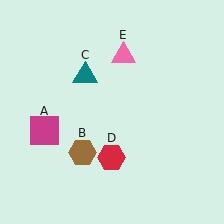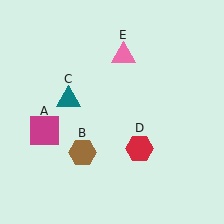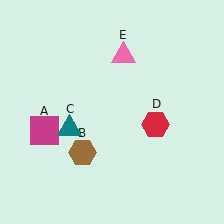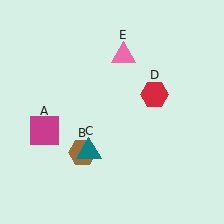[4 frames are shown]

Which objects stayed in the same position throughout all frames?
Magenta square (object A) and brown hexagon (object B) and pink triangle (object E) remained stationary.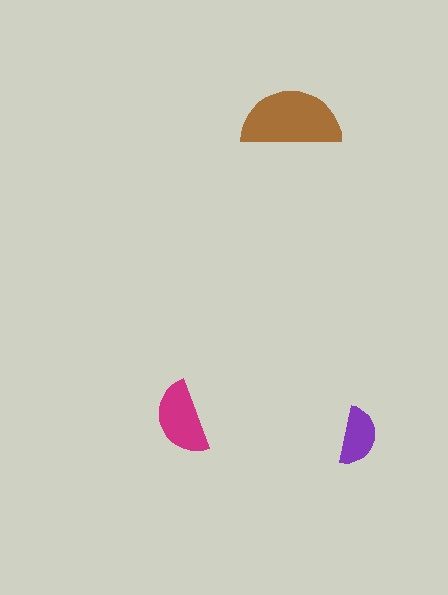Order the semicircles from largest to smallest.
the brown one, the magenta one, the purple one.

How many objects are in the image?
There are 3 objects in the image.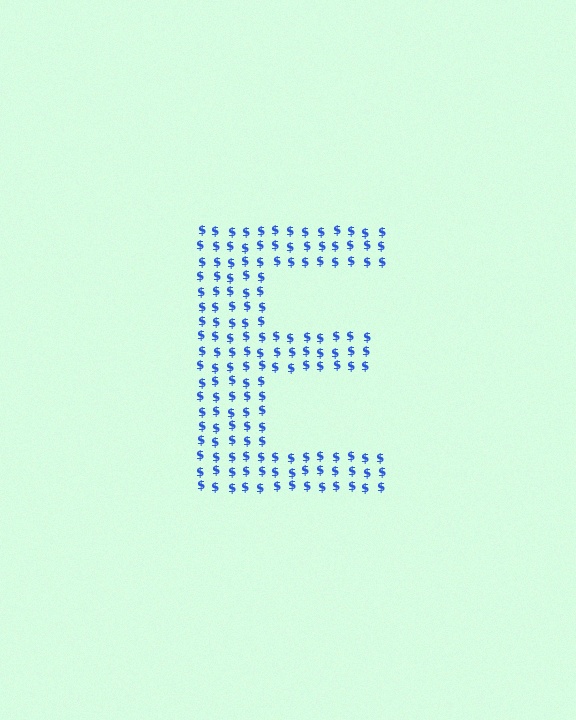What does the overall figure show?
The overall figure shows the letter E.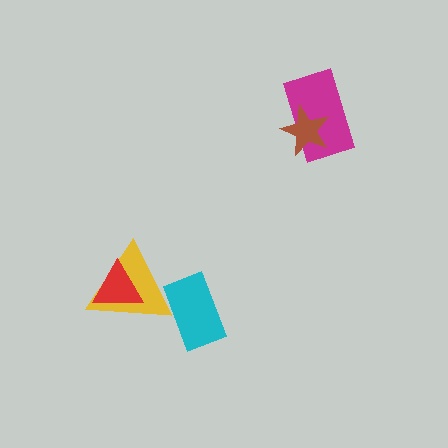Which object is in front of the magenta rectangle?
The brown star is in front of the magenta rectangle.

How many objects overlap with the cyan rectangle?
1 object overlaps with the cyan rectangle.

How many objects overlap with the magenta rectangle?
1 object overlaps with the magenta rectangle.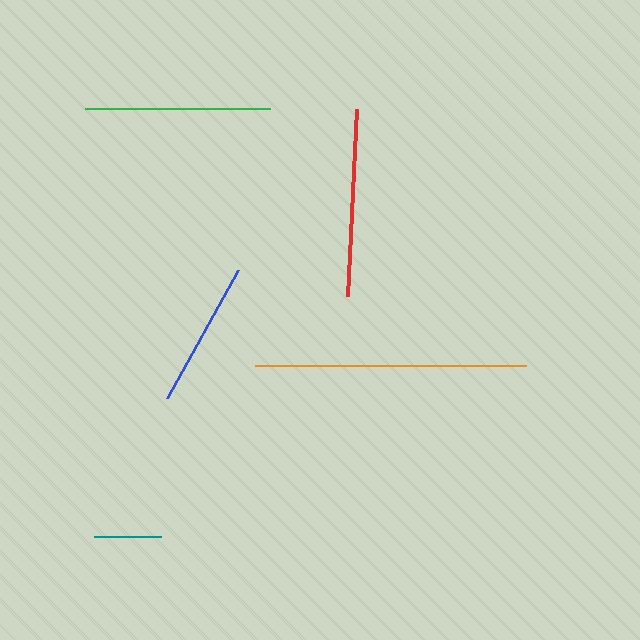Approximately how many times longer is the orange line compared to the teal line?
The orange line is approximately 4.1 times the length of the teal line.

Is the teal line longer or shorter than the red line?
The red line is longer than the teal line.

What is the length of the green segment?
The green segment is approximately 185 pixels long.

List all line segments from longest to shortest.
From longest to shortest: orange, red, green, blue, teal.